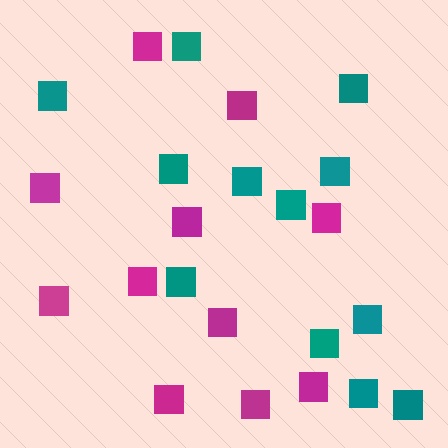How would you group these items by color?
There are 2 groups: one group of magenta squares (11) and one group of teal squares (12).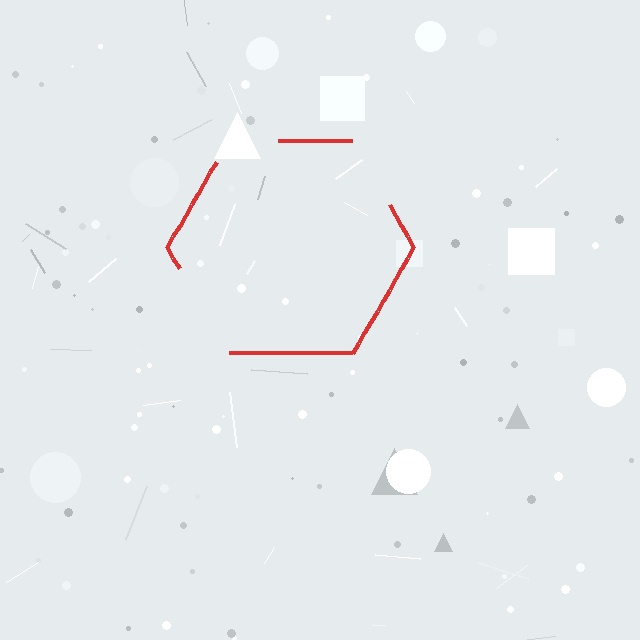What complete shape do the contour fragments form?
The contour fragments form a hexagon.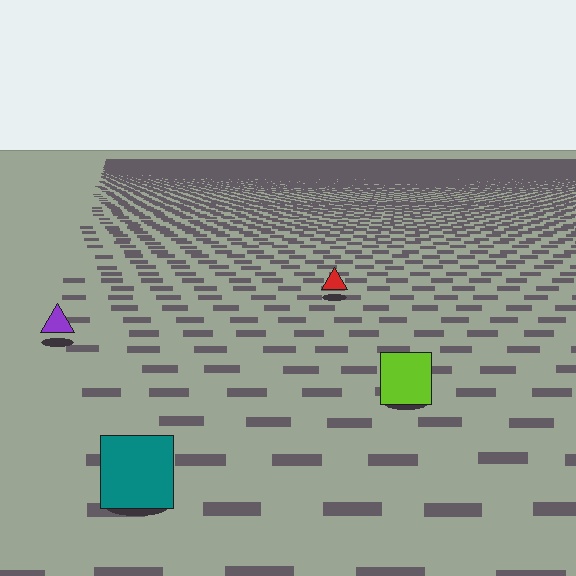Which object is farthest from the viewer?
The red triangle is farthest from the viewer. It appears smaller and the ground texture around it is denser.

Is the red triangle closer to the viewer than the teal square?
No. The teal square is closer — you can tell from the texture gradient: the ground texture is coarser near it.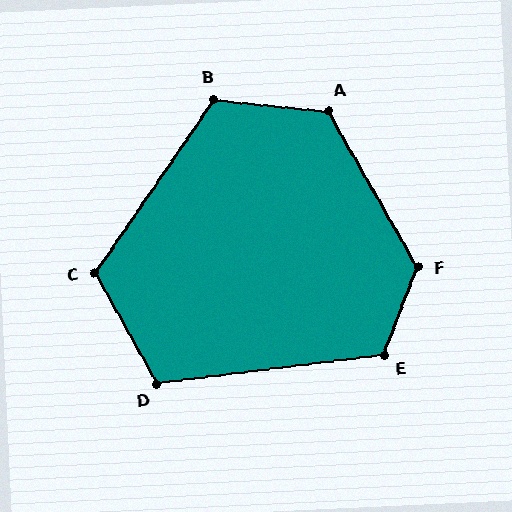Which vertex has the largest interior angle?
F, at approximately 129 degrees.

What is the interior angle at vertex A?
Approximately 126 degrees (obtuse).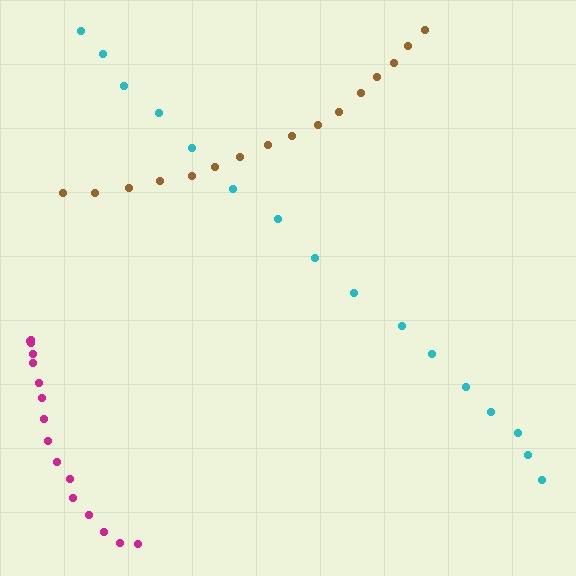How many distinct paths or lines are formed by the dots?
There are 3 distinct paths.